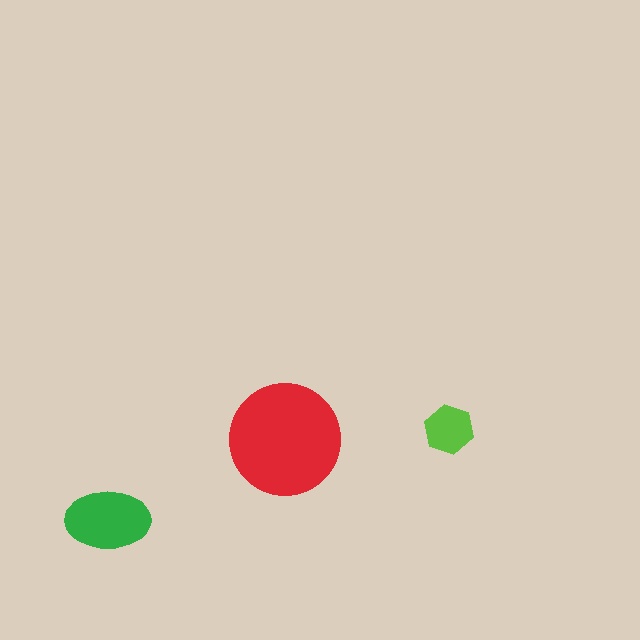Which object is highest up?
The lime hexagon is topmost.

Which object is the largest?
The red circle.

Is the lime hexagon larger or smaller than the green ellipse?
Smaller.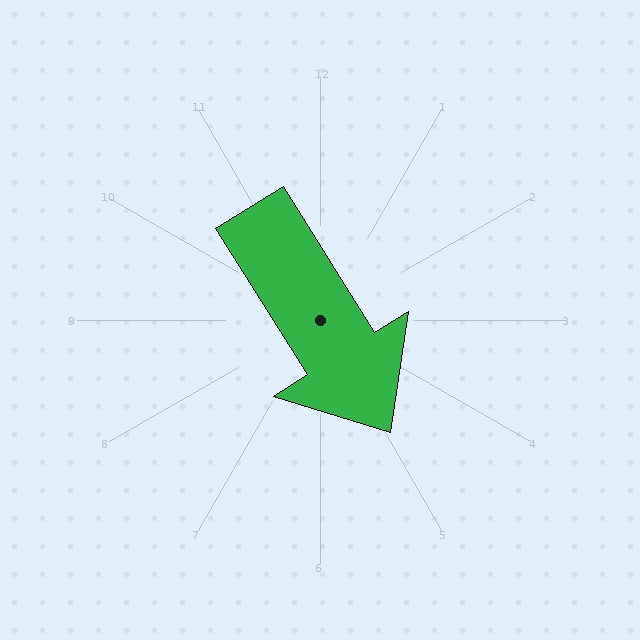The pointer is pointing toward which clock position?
Roughly 5 o'clock.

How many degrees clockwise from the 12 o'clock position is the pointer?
Approximately 148 degrees.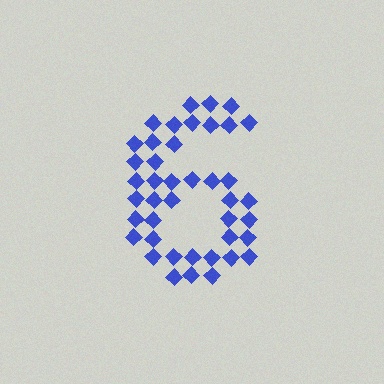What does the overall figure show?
The overall figure shows the digit 6.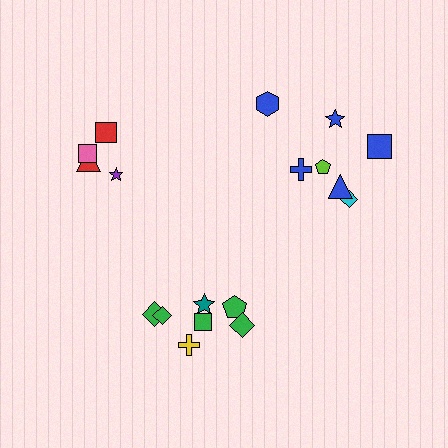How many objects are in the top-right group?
There are 7 objects.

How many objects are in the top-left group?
There are 4 objects.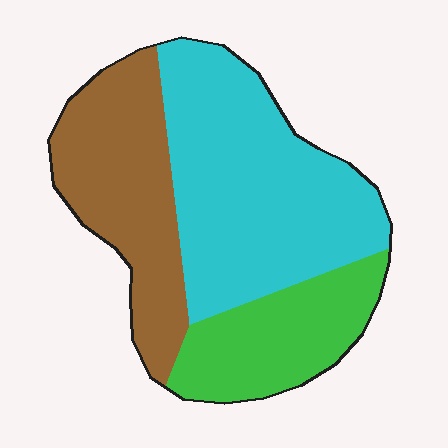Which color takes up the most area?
Cyan, at roughly 45%.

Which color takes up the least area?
Green, at roughly 20%.